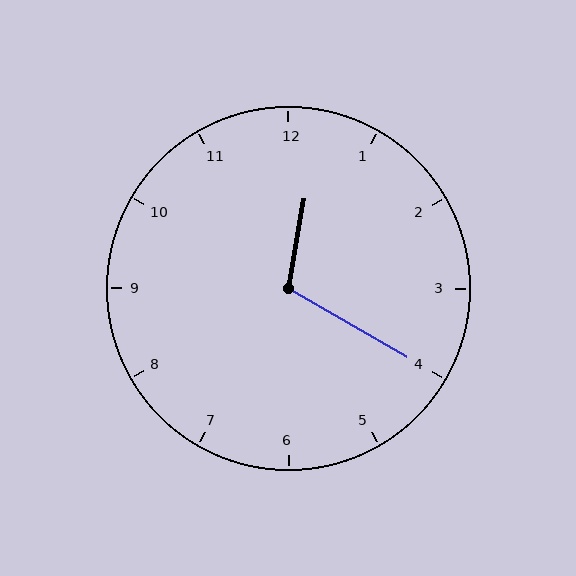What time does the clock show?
12:20.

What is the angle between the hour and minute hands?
Approximately 110 degrees.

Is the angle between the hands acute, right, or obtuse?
It is obtuse.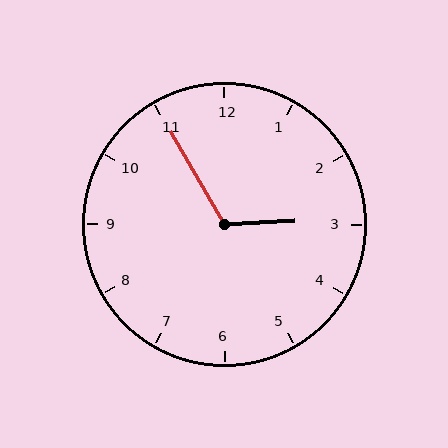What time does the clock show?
2:55.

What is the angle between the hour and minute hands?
Approximately 118 degrees.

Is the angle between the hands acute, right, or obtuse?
It is obtuse.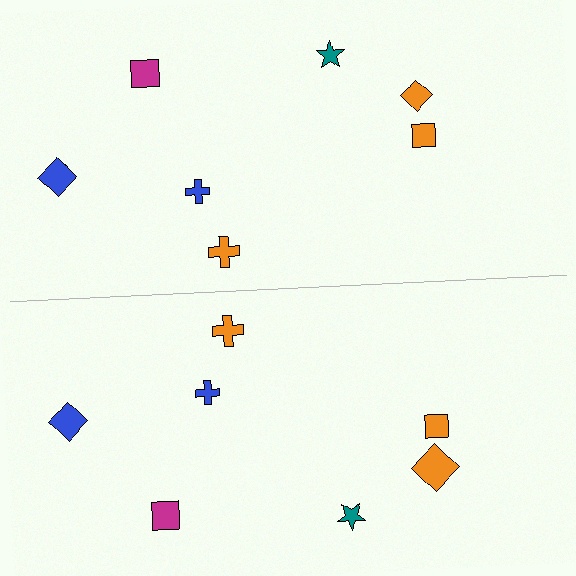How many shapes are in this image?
There are 14 shapes in this image.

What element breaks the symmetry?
The orange diamond on the bottom side has a different size than its mirror counterpart.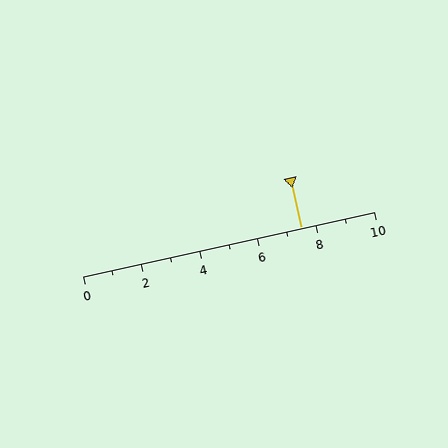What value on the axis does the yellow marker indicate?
The marker indicates approximately 7.5.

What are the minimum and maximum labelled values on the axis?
The axis runs from 0 to 10.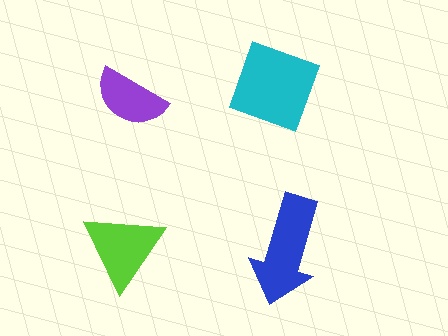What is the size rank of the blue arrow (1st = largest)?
2nd.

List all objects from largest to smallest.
The cyan square, the blue arrow, the lime triangle, the purple semicircle.